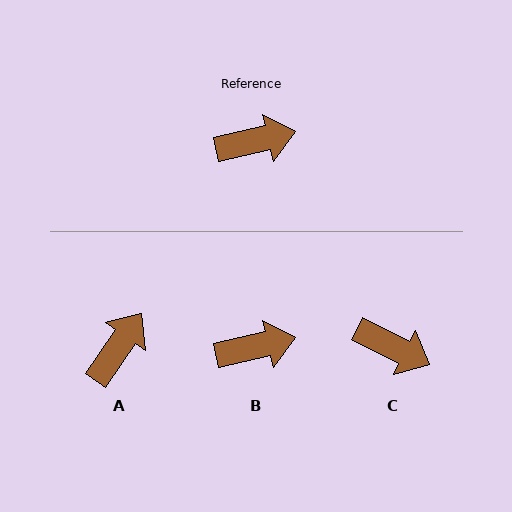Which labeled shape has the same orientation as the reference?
B.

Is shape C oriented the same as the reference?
No, it is off by about 39 degrees.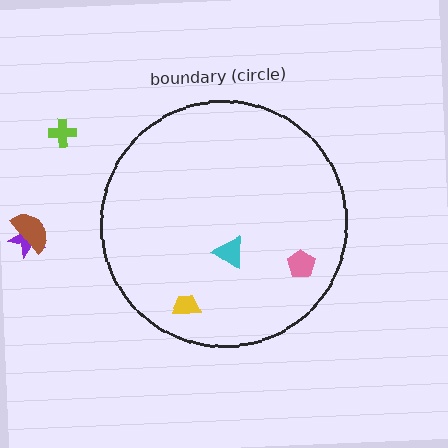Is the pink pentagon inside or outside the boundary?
Inside.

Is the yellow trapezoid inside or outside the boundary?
Inside.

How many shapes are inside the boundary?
3 inside, 3 outside.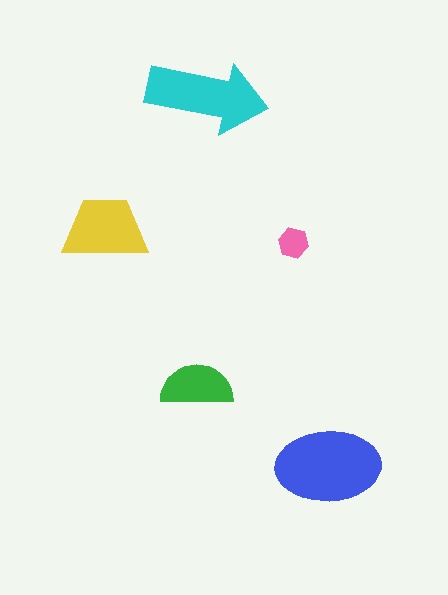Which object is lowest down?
The blue ellipse is bottommost.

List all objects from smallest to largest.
The pink hexagon, the green semicircle, the yellow trapezoid, the cyan arrow, the blue ellipse.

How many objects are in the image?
There are 5 objects in the image.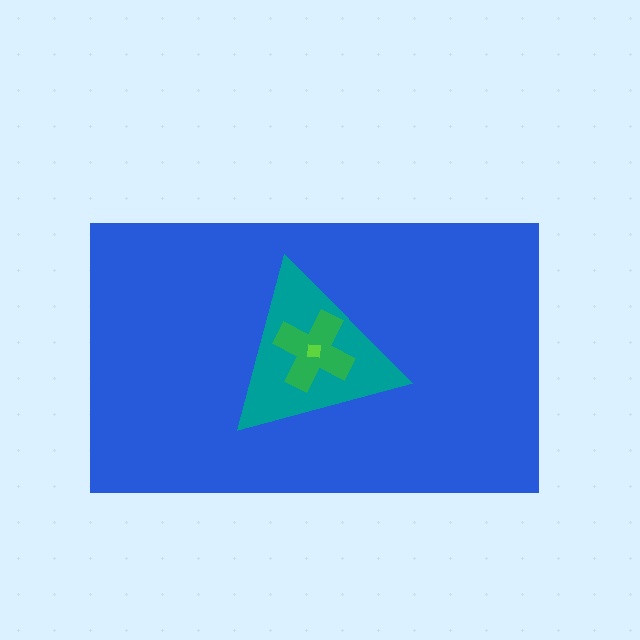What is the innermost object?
The lime square.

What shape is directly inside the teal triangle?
The green cross.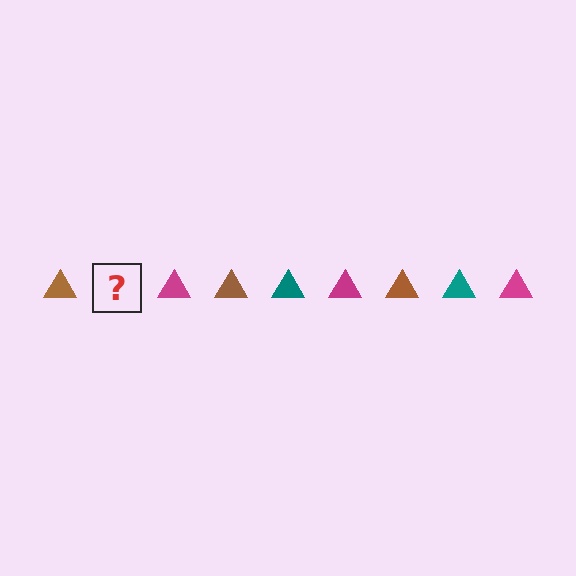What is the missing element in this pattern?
The missing element is a teal triangle.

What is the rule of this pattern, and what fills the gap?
The rule is that the pattern cycles through brown, teal, magenta triangles. The gap should be filled with a teal triangle.